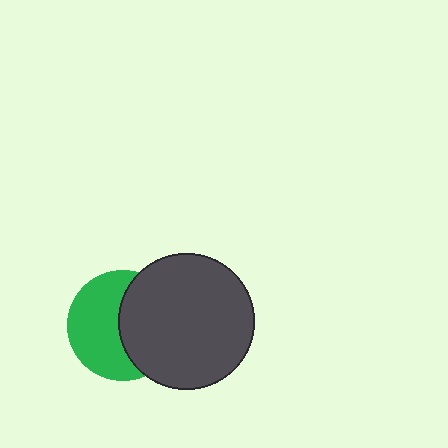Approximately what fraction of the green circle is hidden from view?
Roughly 46% of the green circle is hidden behind the dark gray circle.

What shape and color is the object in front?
The object in front is a dark gray circle.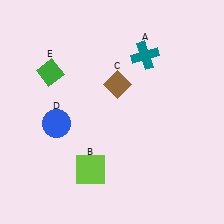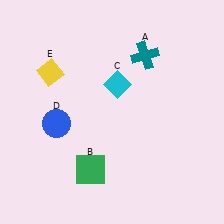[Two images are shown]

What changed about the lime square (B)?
In Image 1, B is lime. In Image 2, it changed to green.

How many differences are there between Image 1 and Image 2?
There are 3 differences between the two images.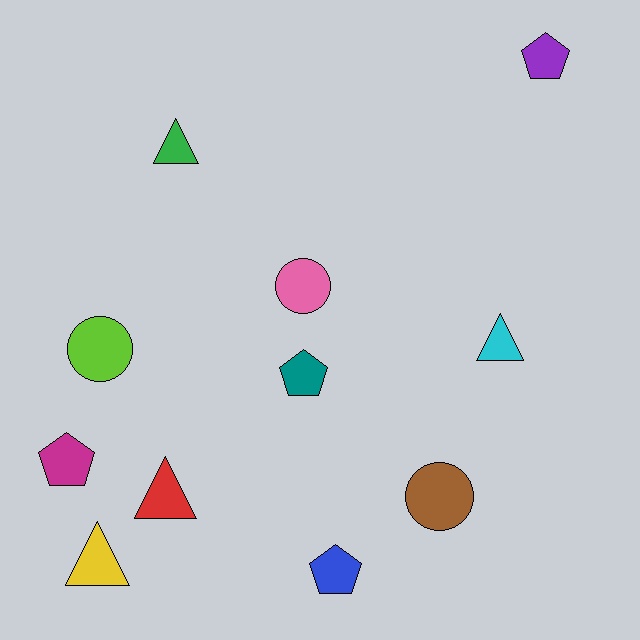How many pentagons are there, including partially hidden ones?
There are 4 pentagons.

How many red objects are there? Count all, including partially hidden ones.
There is 1 red object.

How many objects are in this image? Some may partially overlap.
There are 11 objects.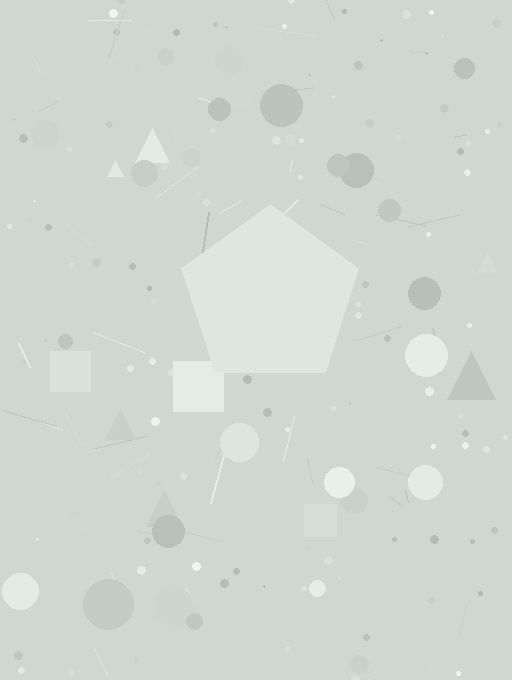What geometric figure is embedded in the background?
A pentagon is embedded in the background.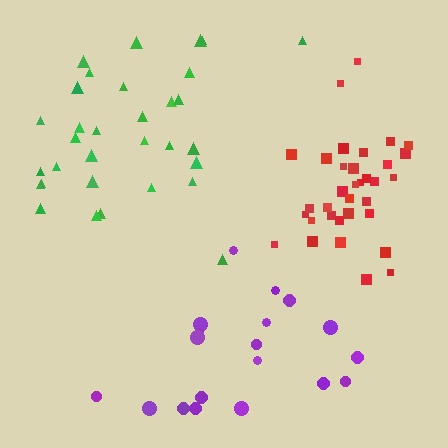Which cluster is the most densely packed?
Red.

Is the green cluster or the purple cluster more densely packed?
Purple.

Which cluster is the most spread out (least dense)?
Green.